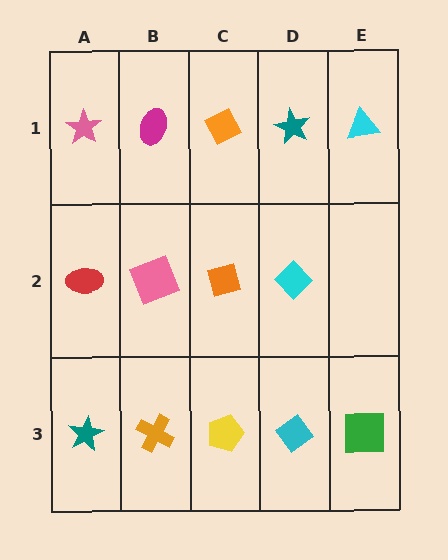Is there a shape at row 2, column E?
No, that cell is empty.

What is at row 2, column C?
An orange square.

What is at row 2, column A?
A red ellipse.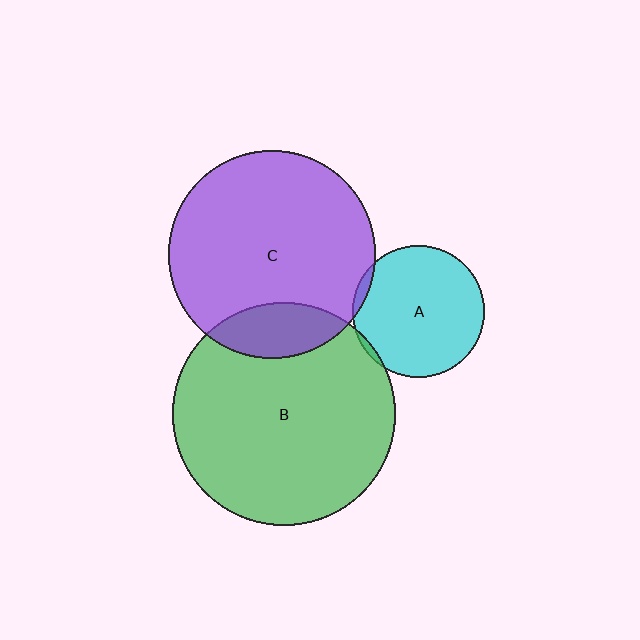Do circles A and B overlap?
Yes.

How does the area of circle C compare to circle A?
Approximately 2.5 times.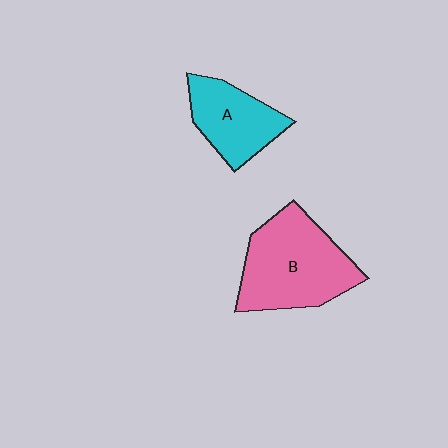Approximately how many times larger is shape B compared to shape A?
Approximately 1.6 times.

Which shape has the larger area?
Shape B (pink).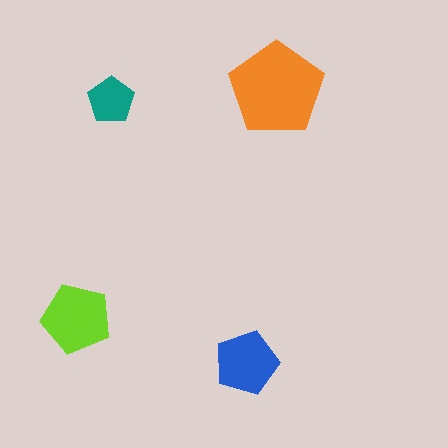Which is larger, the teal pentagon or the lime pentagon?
The lime one.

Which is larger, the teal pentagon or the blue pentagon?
The blue one.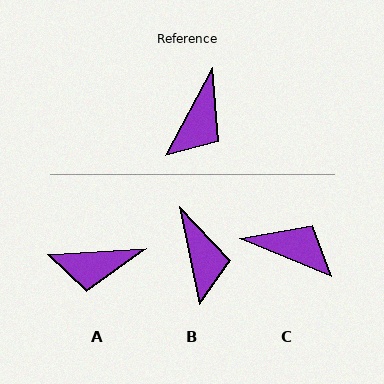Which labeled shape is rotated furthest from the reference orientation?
C, about 96 degrees away.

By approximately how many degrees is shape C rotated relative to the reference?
Approximately 96 degrees counter-clockwise.